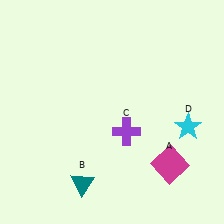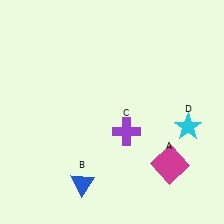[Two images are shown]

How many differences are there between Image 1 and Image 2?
There is 1 difference between the two images.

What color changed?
The triangle (B) changed from teal in Image 1 to blue in Image 2.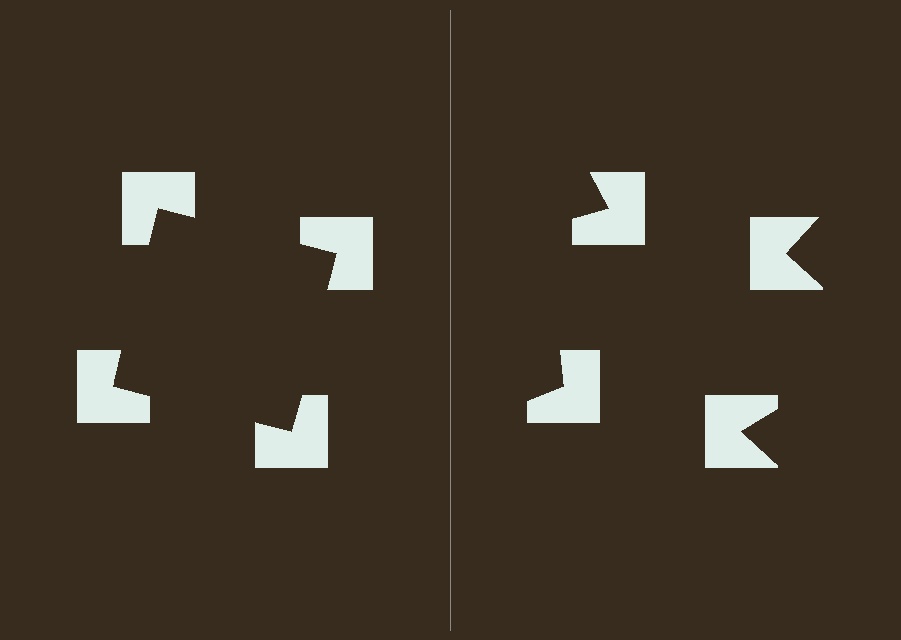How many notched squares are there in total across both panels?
8 — 4 on each side.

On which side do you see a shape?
An illusory square appears on the left side. On the right side the wedge cuts are rotated, so no coherent shape forms.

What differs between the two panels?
The notched squares are positioned identically on both sides; only the wedge orientations differ. On the left they align to a square; on the right they are misaligned.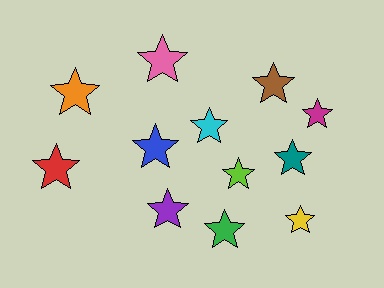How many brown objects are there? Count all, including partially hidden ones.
There is 1 brown object.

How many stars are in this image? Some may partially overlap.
There are 12 stars.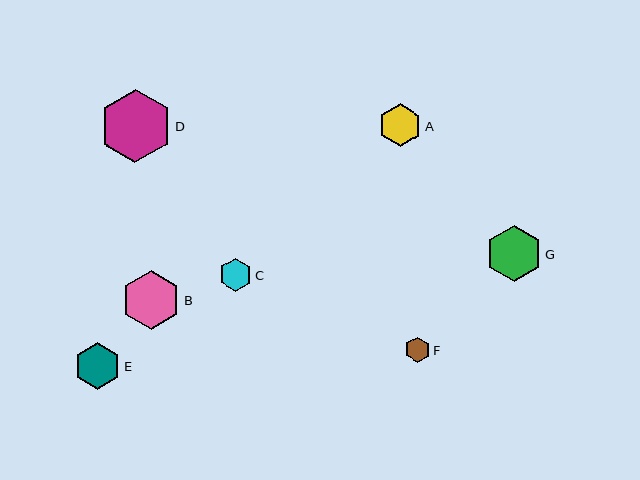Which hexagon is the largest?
Hexagon D is the largest with a size of approximately 73 pixels.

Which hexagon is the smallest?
Hexagon F is the smallest with a size of approximately 25 pixels.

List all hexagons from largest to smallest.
From largest to smallest: D, B, G, E, A, C, F.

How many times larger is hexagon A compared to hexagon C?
Hexagon A is approximately 1.3 times the size of hexagon C.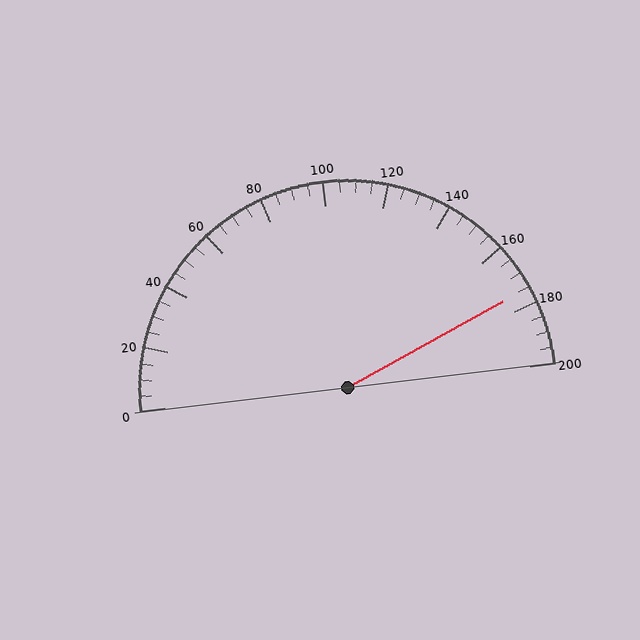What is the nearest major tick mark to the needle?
The nearest major tick mark is 180.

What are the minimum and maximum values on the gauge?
The gauge ranges from 0 to 200.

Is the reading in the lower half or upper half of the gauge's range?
The reading is in the upper half of the range (0 to 200).